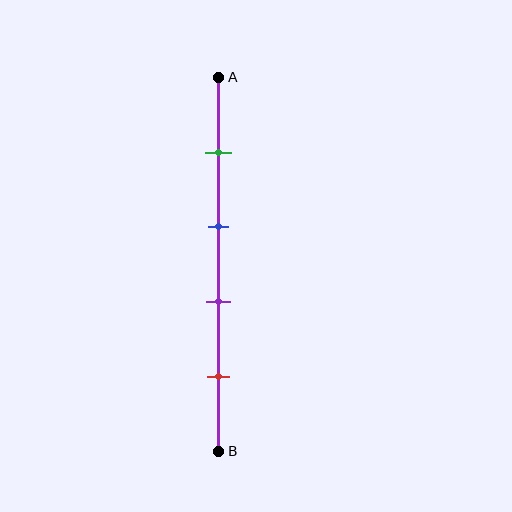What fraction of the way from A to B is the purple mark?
The purple mark is approximately 60% (0.6) of the way from A to B.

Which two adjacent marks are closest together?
The blue and purple marks are the closest adjacent pair.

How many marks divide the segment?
There are 4 marks dividing the segment.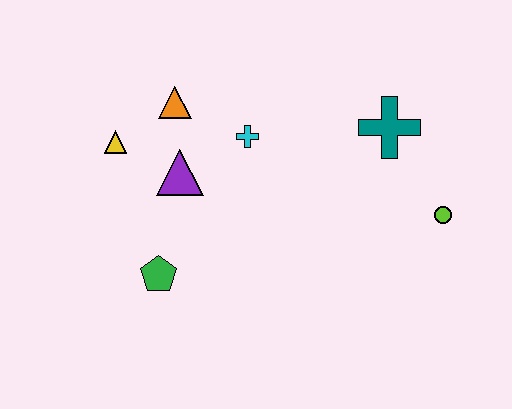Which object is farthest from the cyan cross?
The lime circle is farthest from the cyan cross.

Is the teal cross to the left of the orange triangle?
No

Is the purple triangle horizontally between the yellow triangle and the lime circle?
Yes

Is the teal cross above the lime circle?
Yes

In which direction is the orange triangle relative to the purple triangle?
The orange triangle is above the purple triangle.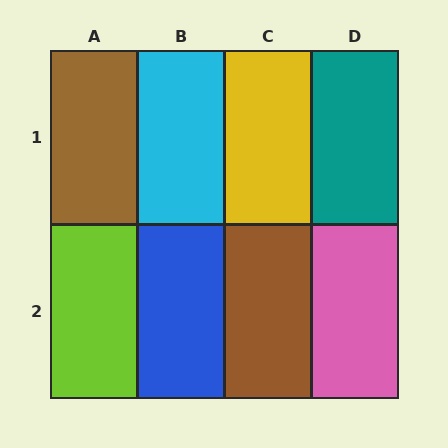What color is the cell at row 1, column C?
Yellow.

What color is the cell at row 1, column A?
Brown.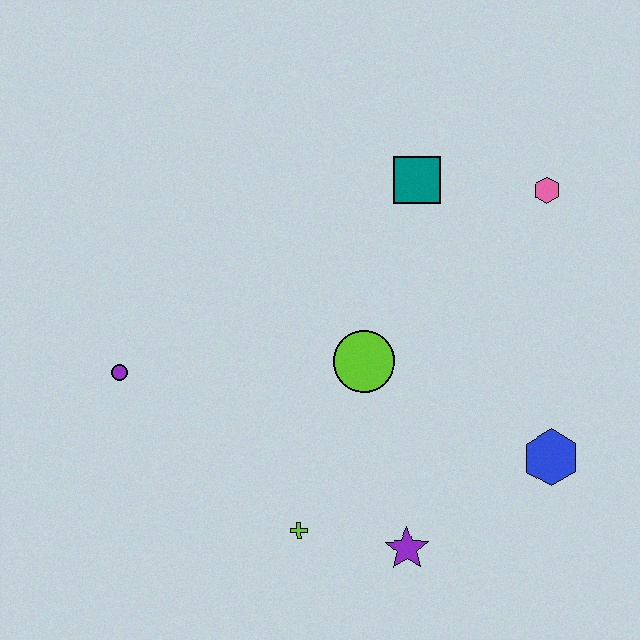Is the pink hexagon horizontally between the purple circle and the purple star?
No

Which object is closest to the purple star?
The lime cross is closest to the purple star.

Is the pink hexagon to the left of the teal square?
No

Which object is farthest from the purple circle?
The pink hexagon is farthest from the purple circle.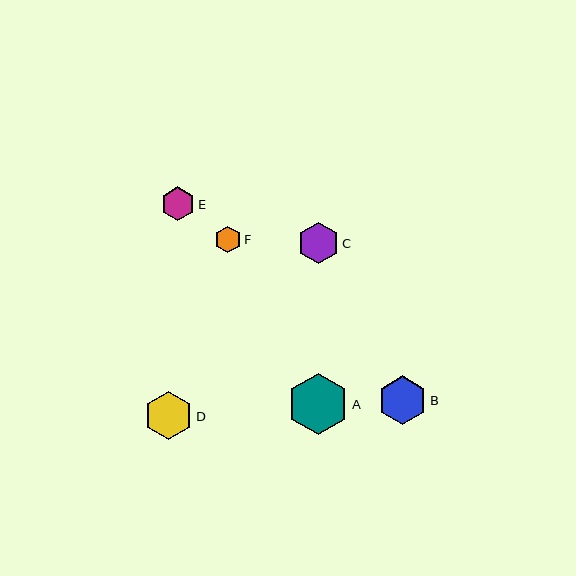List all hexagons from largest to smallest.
From largest to smallest: A, B, D, C, E, F.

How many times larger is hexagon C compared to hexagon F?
Hexagon C is approximately 1.6 times the size of hexagon F.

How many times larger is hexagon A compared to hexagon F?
Hexagon A is approximately 2.3 times the size of hexagon F.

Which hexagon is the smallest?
Hexagon F is the smallest with a size of approximately 27 pixels.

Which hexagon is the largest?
Hexagon A is the largest with a size of approximately 61 pixels.